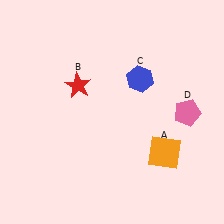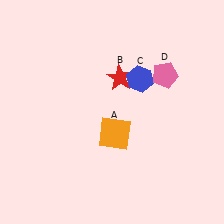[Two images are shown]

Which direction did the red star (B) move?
The red star (B) moved right.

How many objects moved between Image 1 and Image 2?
3 objects moved between the two images.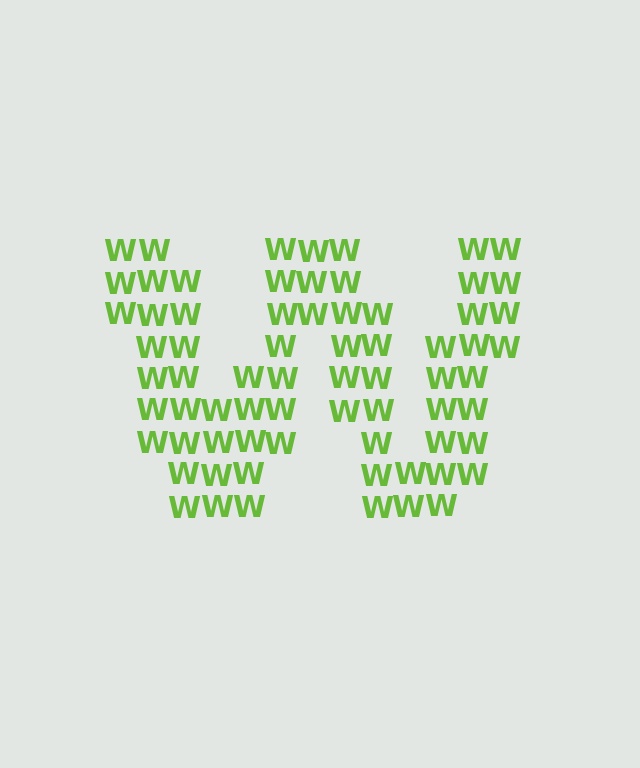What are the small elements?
The small elements are letter W's.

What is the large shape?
The large shape is the letter W.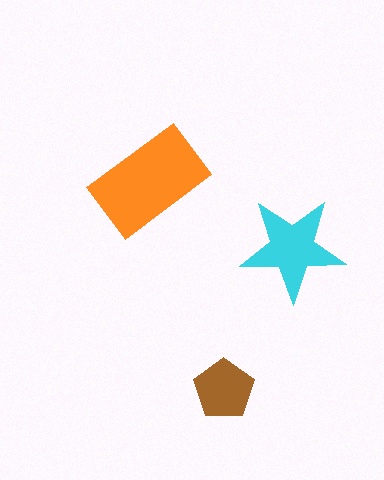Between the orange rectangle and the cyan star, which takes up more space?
The orange rectangle.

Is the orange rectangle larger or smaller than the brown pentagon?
Larger.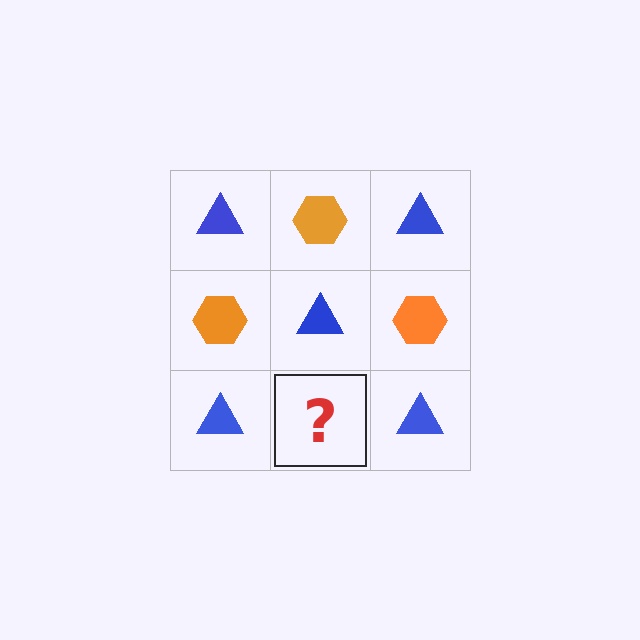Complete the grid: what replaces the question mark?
The question mark should be replaced with an orange hexagon.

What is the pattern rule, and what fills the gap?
The rule is that it alternates blue triangle and orange hexagon in a checkerboard pattern. The gap should be filled with an orange hexagon.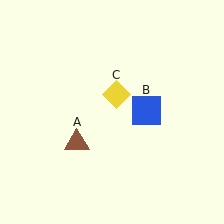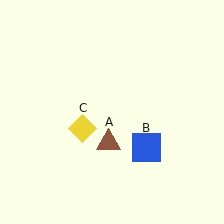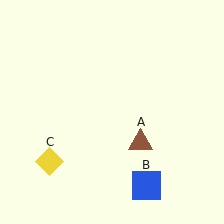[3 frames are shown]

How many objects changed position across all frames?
3 objects changed position: brown triangle (object A), blue square (object B), yellow diamond (object C).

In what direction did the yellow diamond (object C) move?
The yellow diamond (object C) moved down and to the left.